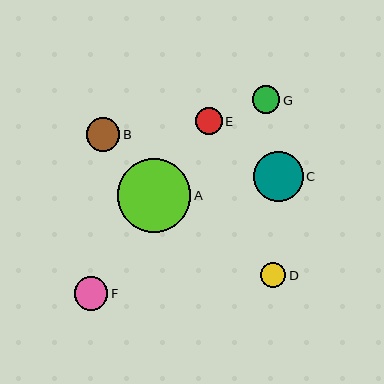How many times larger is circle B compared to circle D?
Circle B is approximately 1.3 times the size of circle D.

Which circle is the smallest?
Circle D is the smallest with a size of approximately 25 pixels.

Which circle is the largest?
Circle A is the largest with a size of approximately 73 pixels.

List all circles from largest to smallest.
From largest to smallest: A, C, B, F, G, E, D.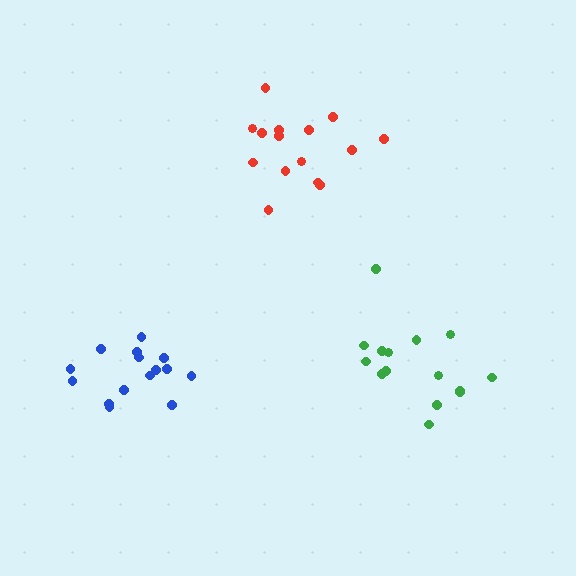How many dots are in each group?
Group 1: 15 dots, Group 2: 15 dots, Group 3: 15 dots (45 total).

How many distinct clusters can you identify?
There are 3 distinct clusters.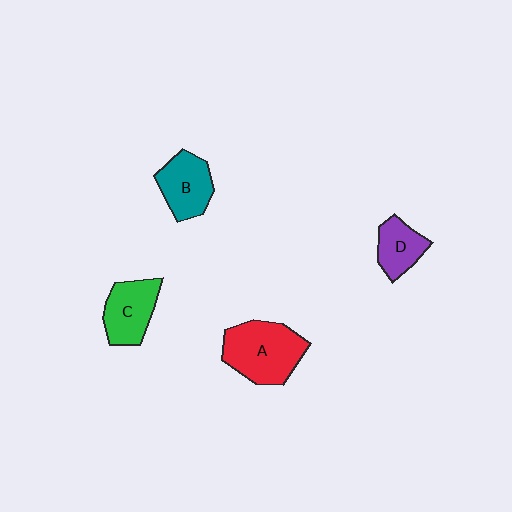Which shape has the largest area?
Shape A (red).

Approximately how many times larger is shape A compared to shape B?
Approximately 1.5 times.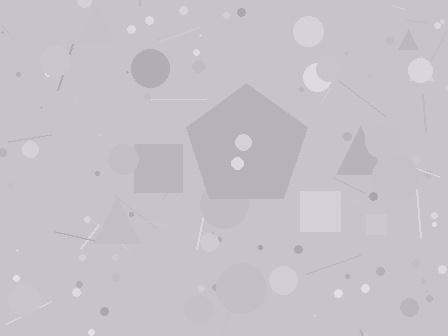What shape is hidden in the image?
A pentagon is hidden in the image.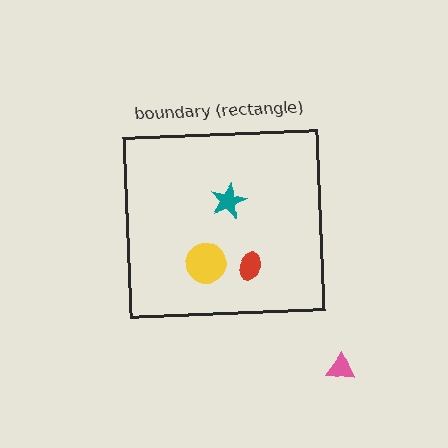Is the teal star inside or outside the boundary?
Inside.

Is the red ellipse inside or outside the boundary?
Inside.